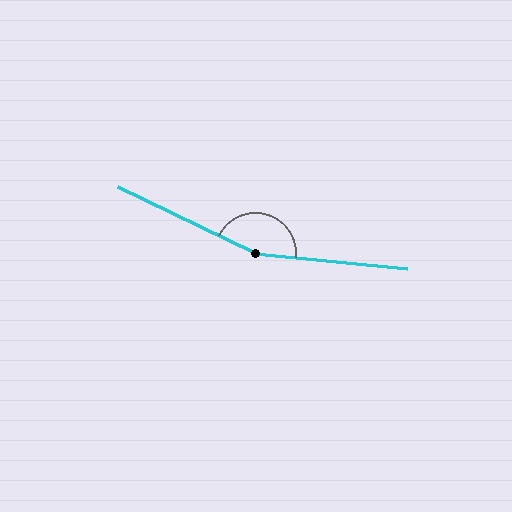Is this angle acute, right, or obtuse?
It is obtuse.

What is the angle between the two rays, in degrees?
Approximately 160 degrees.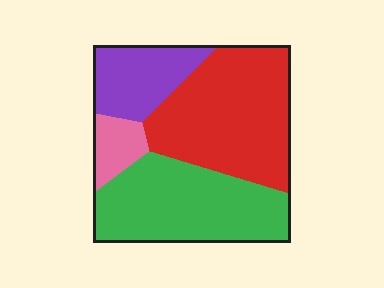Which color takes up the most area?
Red, at roughly 40%.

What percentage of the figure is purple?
Purple covers 17% of the figure.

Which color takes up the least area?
Pink, at roughly 10%.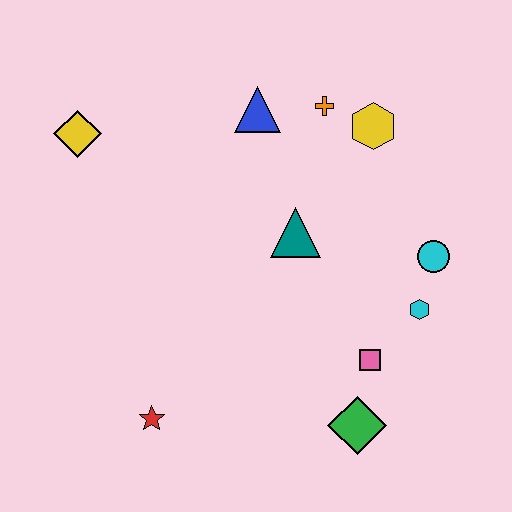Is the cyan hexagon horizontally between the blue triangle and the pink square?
No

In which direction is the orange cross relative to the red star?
The orange cross is above the red star.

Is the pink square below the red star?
No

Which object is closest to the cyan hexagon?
The cyan circle is closest to the cyan hexagon.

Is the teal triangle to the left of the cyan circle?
Yes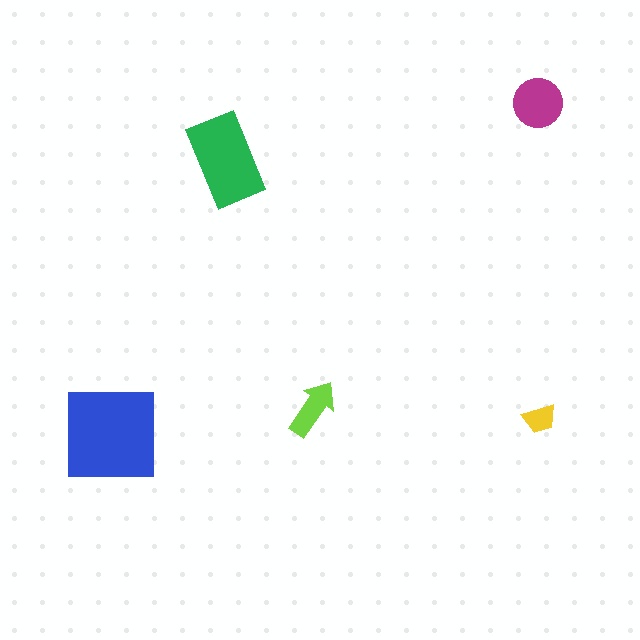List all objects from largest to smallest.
The blue square, the green rectangle, the magenta circle, the lime arrow, the yellow trapezoid.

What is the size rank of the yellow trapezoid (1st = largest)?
5th.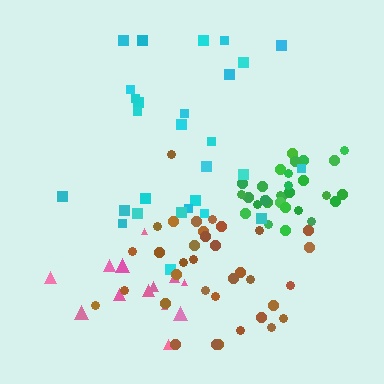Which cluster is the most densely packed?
Green.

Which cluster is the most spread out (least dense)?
Cyan.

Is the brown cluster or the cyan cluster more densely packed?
Brown.